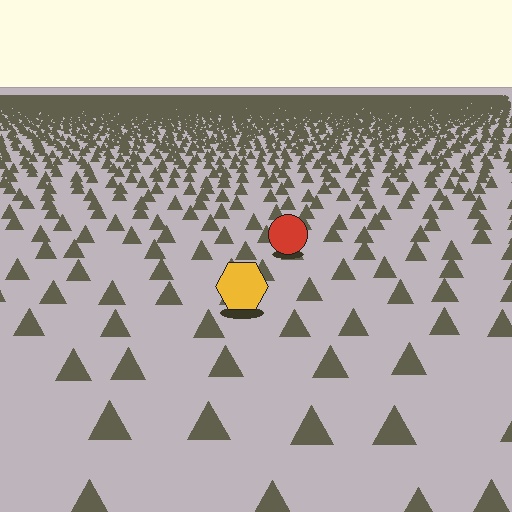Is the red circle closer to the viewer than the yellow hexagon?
No. The yellow hexagon is closer — you can tell from the texture gradient: the ground texture is coarser near it.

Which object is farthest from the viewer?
The red circle is farthest from the viewer. It appears smaller and the ground texture around it is denser.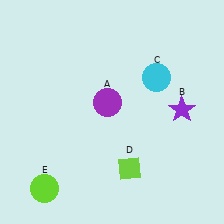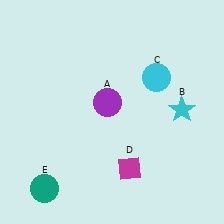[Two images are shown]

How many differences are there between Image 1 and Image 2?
There are 3 differences between the two images.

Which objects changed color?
B changed from purple to cyan. D changed from lime to magenta. E changed from lime to teal.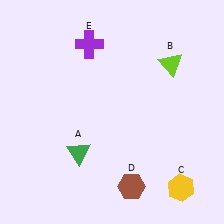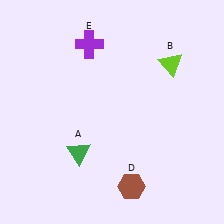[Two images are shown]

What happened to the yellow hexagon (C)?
The yellow hexagon (C) was removed in Image 2. It was in the bottom-right area of Image 1.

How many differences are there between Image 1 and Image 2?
There is 1 difference between the two images.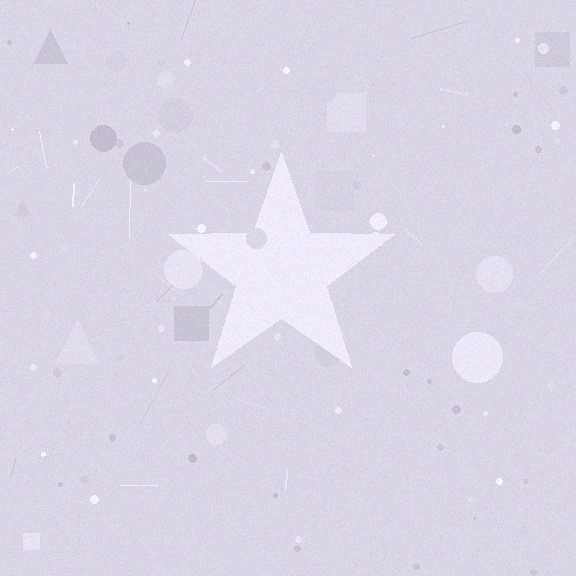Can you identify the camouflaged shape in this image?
The camouflaged shape is a star.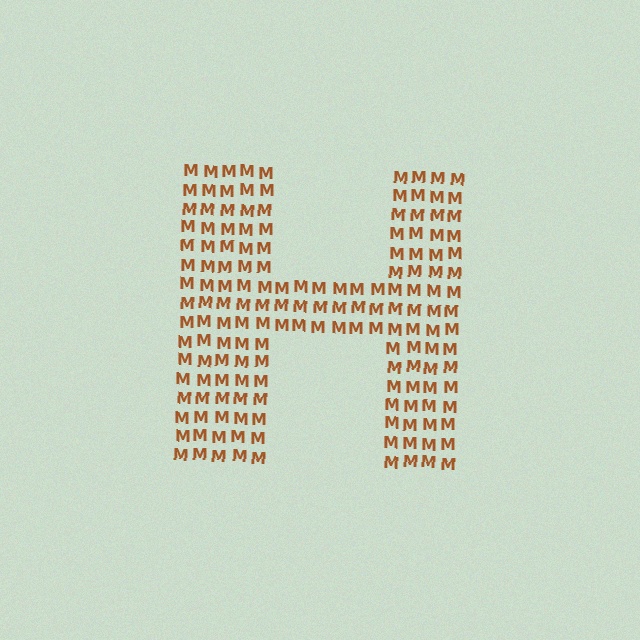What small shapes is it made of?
It is made of small letter M's.